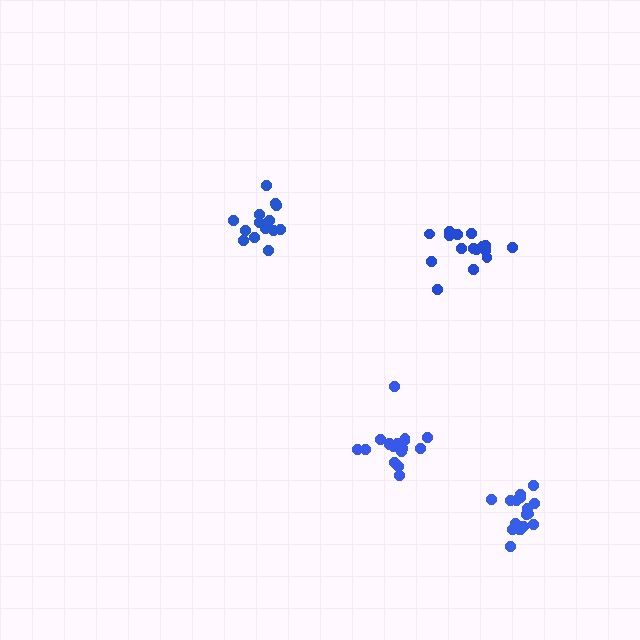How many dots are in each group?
Group 1: 18 dots, Group 2: 16 dots, Group 3: 14 dots, Group 4: 17 dots (65 total).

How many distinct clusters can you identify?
There are 4 distinct clusters.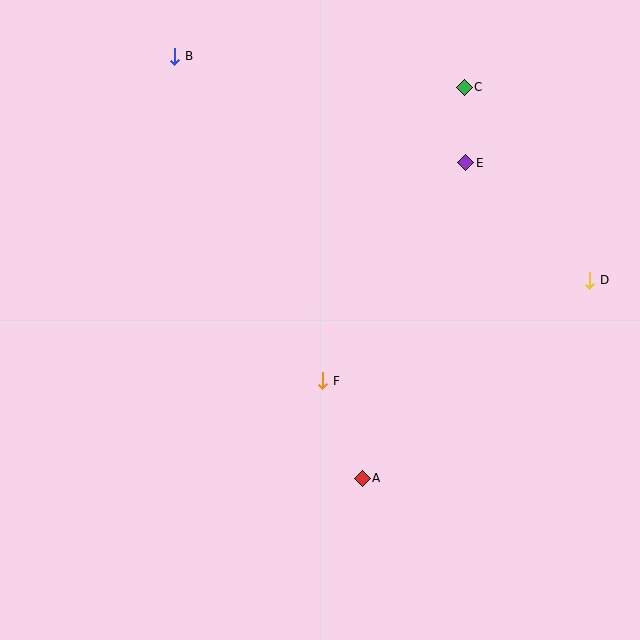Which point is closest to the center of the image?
Point F at (323, 381) is closest to the center.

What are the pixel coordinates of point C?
Point C is at (464, 87).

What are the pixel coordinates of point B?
Point B is at (175, 56).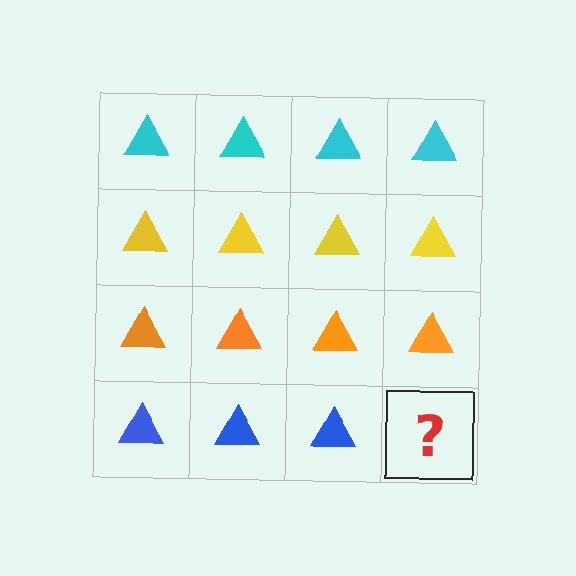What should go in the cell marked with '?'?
The missing cell should contain a blue triangle.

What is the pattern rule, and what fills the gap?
The rule is that each row has a consistent color. The gap should be filled with a blue triangle.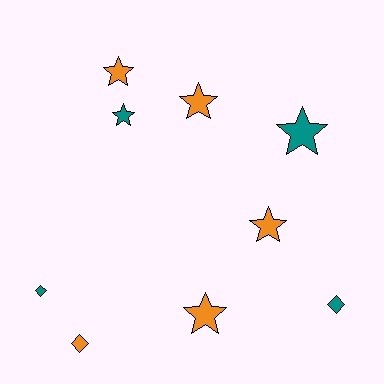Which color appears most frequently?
Orange, with 5 objects.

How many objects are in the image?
There are 9 objects.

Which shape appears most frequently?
Star, with 6 objects.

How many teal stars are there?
There are 2 teal stars.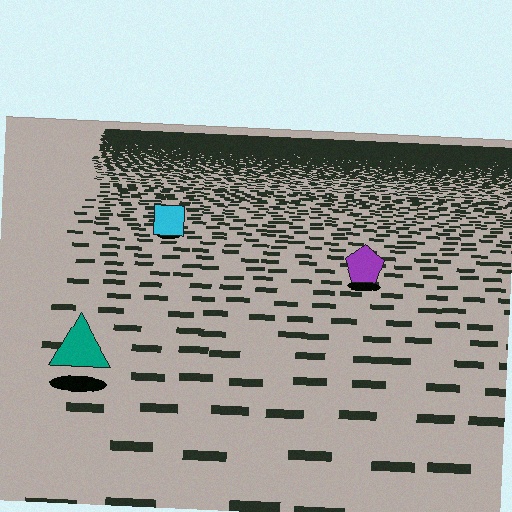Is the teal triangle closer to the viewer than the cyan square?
Yes. The teal triangle is closer — you can tell from the texture gradient: the ground texture is coarser near it.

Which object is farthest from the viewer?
The cyan square is farthest from the viewer. It appears smaller and the ground texture around it is denser.